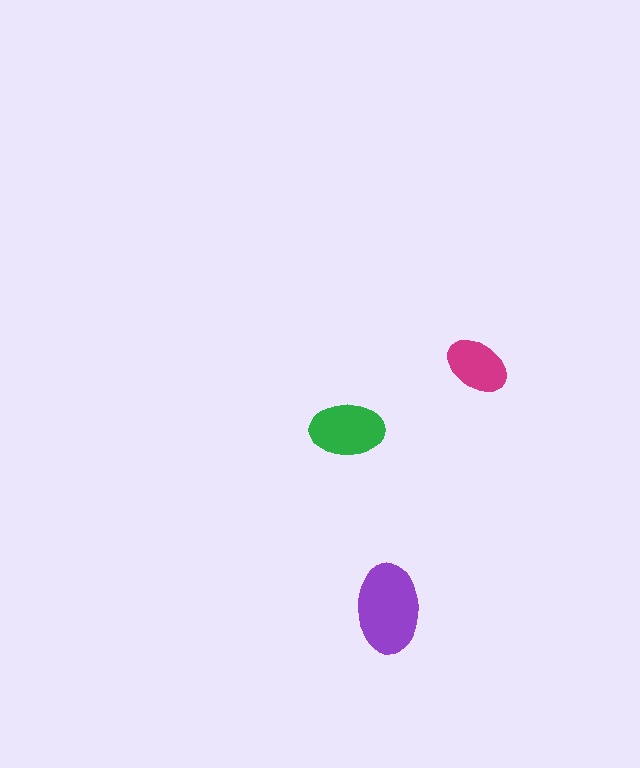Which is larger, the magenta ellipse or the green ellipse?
The green one.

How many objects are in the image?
There are 3 objects in the image.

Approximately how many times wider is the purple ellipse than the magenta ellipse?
About 1.5 times wider.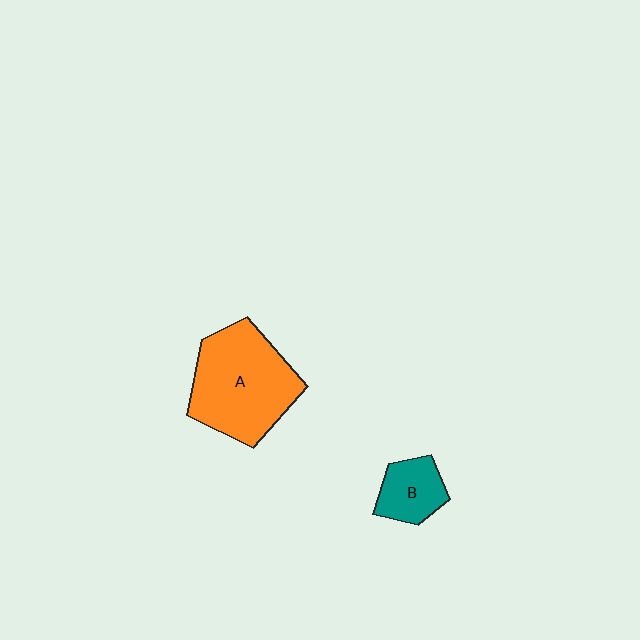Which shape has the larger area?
Shape A (orange).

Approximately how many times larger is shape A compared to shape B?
Approximately 2.6 times.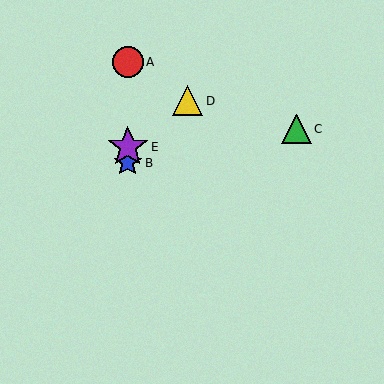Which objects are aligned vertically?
Objects A, B, E are aligned vertically.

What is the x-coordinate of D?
Object D is at x≈187.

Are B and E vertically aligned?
Yes, both are at x≈128.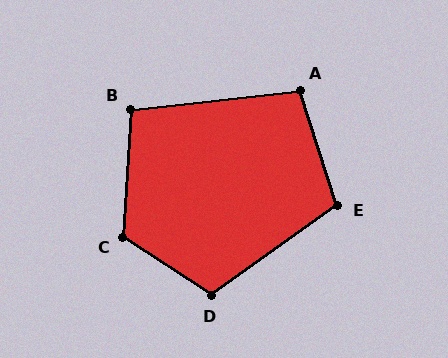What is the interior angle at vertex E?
Approximately 107 degrees (obtuse).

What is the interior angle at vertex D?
Approximately 112 degrees (obtuse).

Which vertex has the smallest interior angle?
B, at approximately 100 degrees.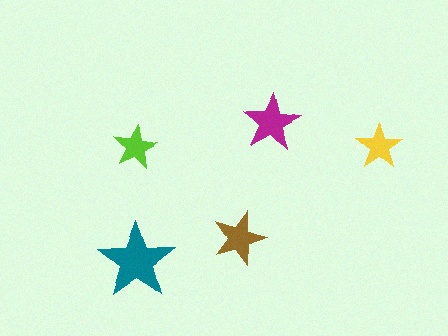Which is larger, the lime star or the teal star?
The teal one.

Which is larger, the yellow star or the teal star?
The teal one.